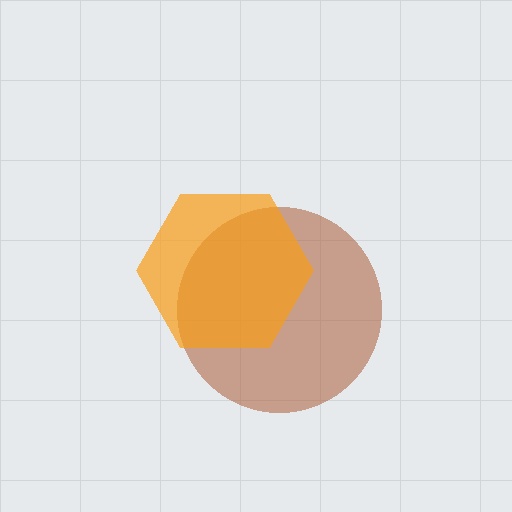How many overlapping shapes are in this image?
There are 2 overlapping shapes in the image.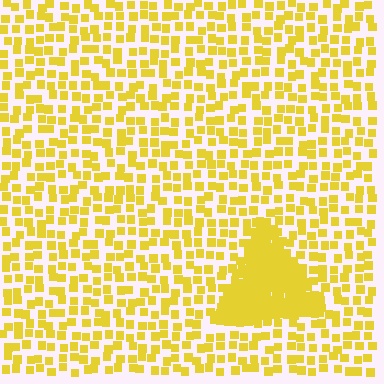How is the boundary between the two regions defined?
The boundary is defined by a change in element density (approximately 3.0x ratio). All elements are the same color, size, and shape.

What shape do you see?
I see a triangle.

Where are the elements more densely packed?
The elements are more densely packed inside the triangle boundary.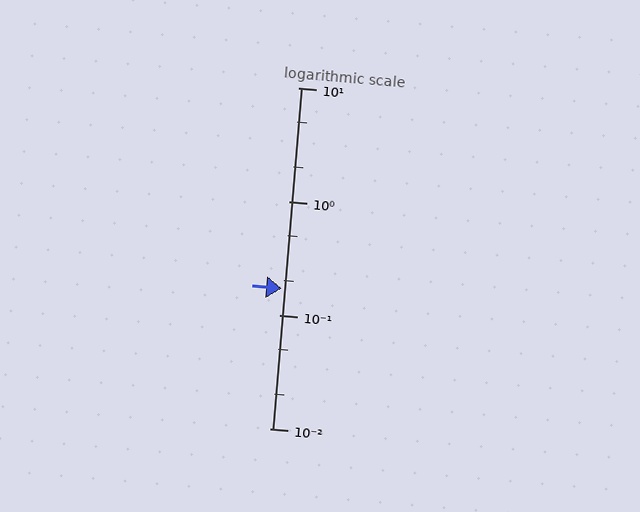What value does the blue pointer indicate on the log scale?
The pointer indicates approximately 0.17.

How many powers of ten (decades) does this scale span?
The scale spans 3 decades, from 0.01 to 10.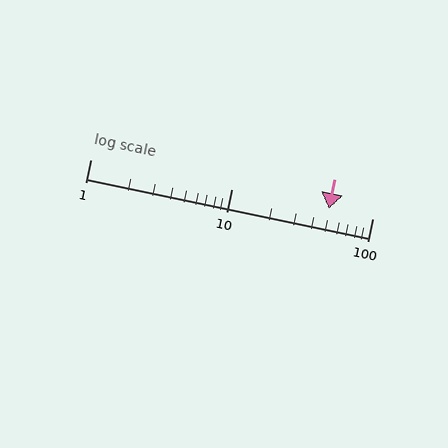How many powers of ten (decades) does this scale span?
The scale spans 2 decades, from 1 to 100.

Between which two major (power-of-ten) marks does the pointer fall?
The pointer is between 10 and 100.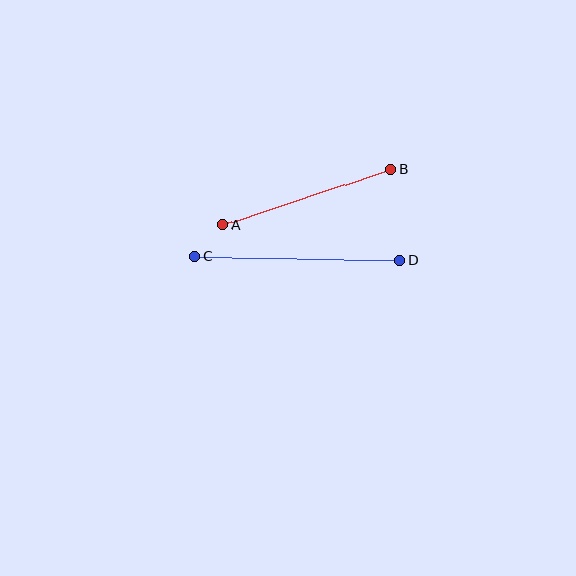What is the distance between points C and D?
The distance is approximately 205 pixels.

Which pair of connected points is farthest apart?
Points C and D are farthest apart.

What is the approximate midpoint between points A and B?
The midpoint is at approximately (307, 197) pixels.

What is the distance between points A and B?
The distance is approximately 177 pixels.